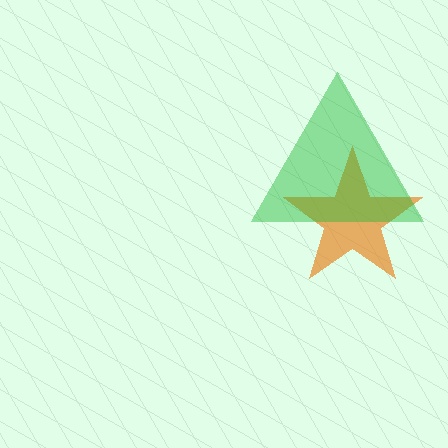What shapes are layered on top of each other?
The layered shapes are: an orange star, a green triangle.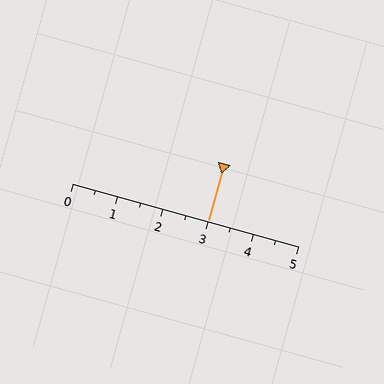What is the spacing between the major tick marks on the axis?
The major ticks are spaced 1 apart.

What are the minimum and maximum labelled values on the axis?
The axis runs from 0 to 5.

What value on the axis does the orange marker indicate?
The marker indicates approximately 3.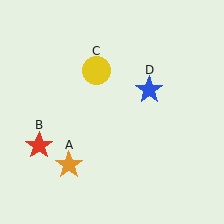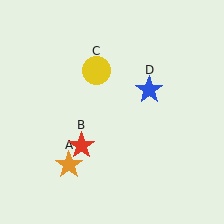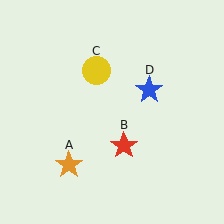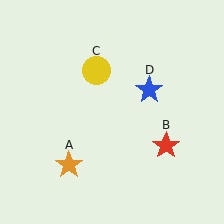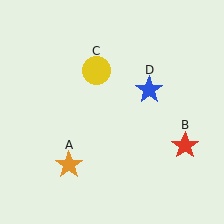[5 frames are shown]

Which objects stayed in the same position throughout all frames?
Orange star (object A) and yellow circle (object C) and blue star (object D) remained stationary.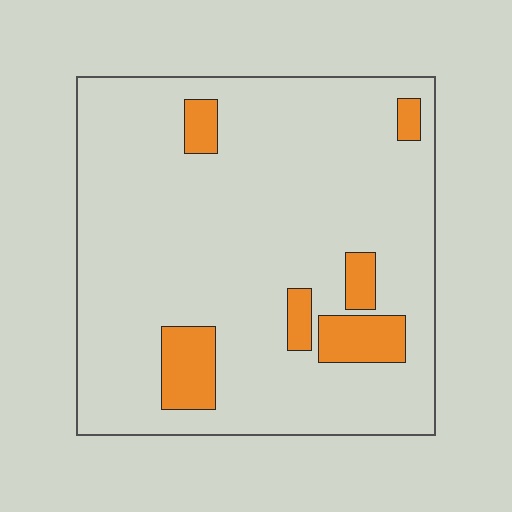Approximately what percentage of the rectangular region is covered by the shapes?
Approximately 10%.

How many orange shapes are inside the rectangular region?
6.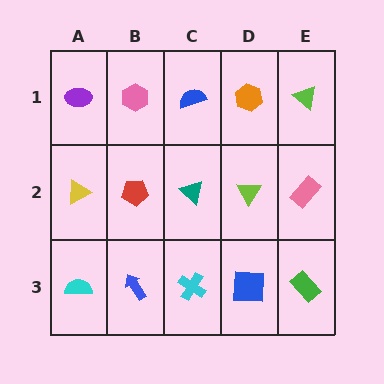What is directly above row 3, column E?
A pink rectangle.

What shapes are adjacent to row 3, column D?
A lime triangle (row 2, column D), a cyan cross (row 3, column C), a green rectangle (row 3, column E).